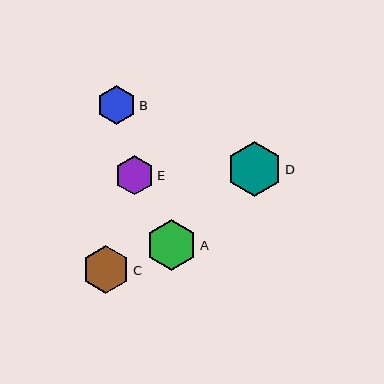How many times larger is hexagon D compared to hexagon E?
Hexagon D is approximately 1.4 times the size of hexagon E.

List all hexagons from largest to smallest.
From largest to smallest: D, A, C, E, B.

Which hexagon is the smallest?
Hexagon B is the smallest with a size of approximately 39 pixels.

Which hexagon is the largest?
Hexagon D is the largest with a size of approximately 55 pixels.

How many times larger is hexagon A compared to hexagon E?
Hexagon A is approximately 1.3 times the size of hexagon E.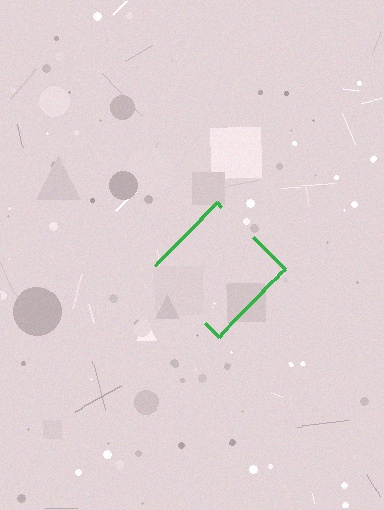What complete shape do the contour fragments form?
The contour fragments form a diamond.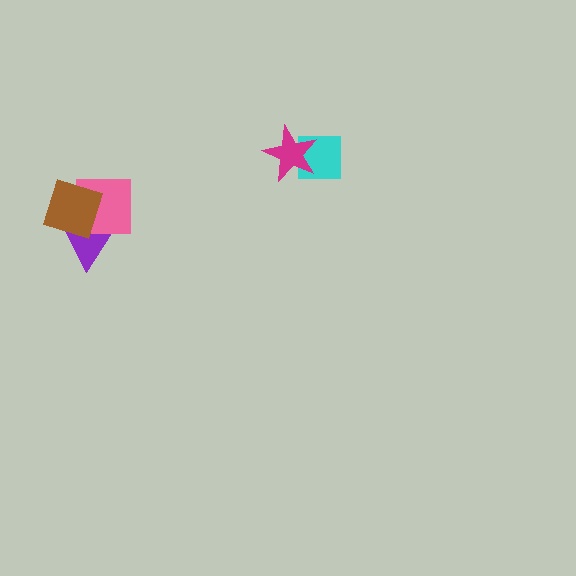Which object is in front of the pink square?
The brown diamond is in front of the pink square.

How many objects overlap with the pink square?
2 objects overlap with the pink square.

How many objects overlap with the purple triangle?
2 objects overlap with the purple triangle.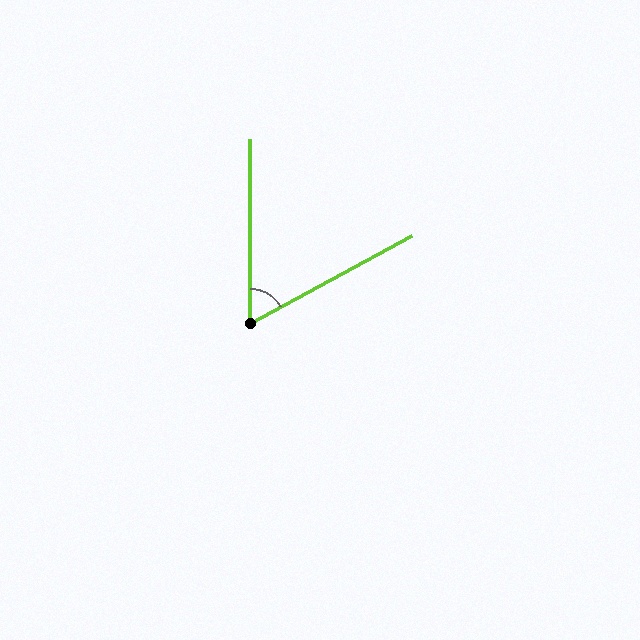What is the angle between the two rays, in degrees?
Approximately 61 degrees.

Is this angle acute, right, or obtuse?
It is acute.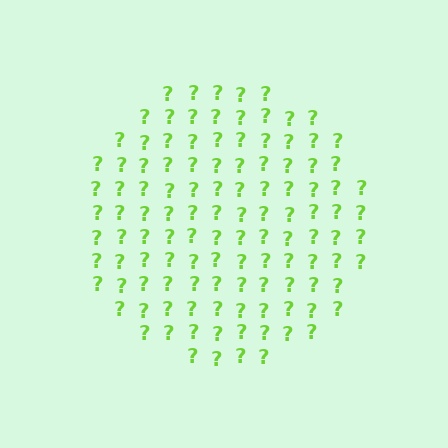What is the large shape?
The large shape is a circle.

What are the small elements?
The small elements are question marks.